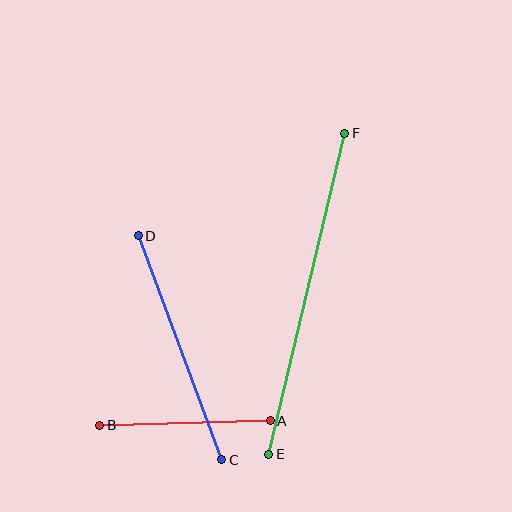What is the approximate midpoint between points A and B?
The midpoint is at approximately (185, 423) pixels.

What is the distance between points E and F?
The distance is approximately 330 pixels.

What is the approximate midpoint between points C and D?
The midpoint is at approximately (180, 348) pixels.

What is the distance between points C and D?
The distance is approximately 239 pixels.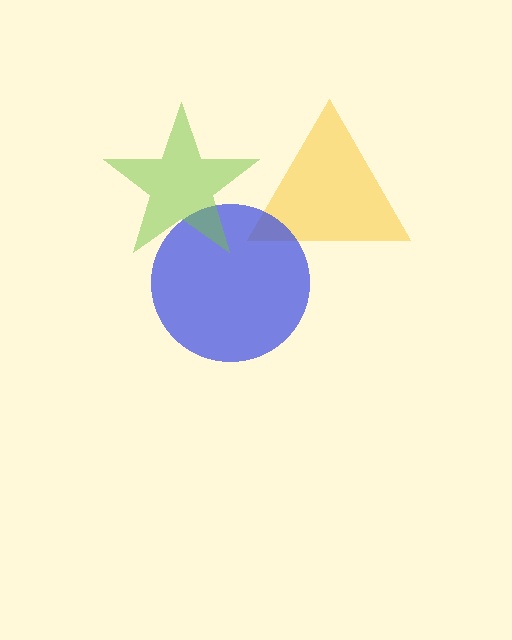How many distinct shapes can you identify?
There are 3 distinct shapes: a yellow triangle, a blue circle, a lime star.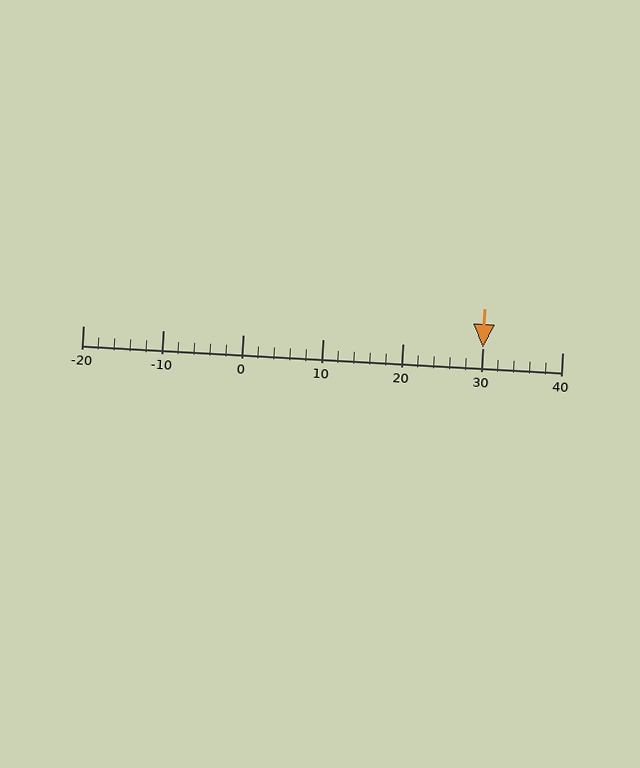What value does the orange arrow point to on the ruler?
The orange arrow points to approximately 30.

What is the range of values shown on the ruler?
The ruler shows values from -20 to 40.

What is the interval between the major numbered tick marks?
The major tick marks are spaced 10 units apart.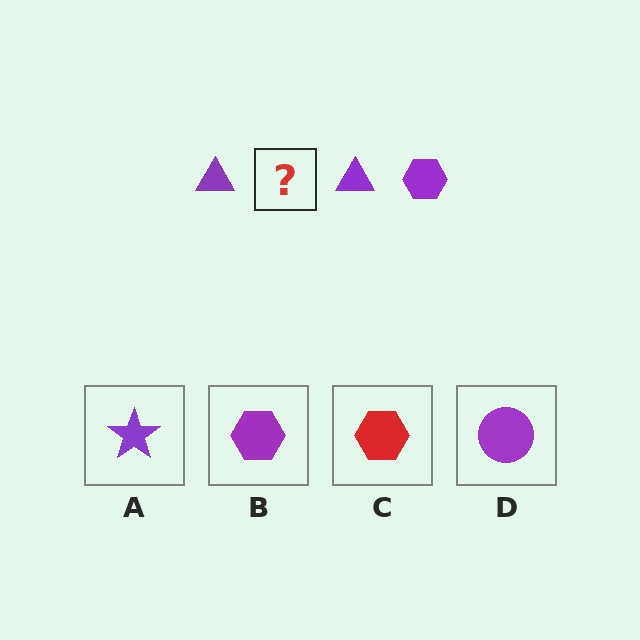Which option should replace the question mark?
Option B.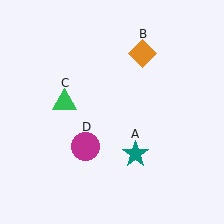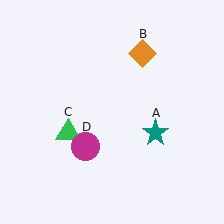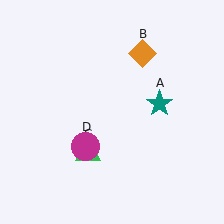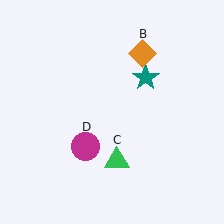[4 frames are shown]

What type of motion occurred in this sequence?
The teal star (object A), green triangle (object C) rotated counterclockwise around the center of the scene.